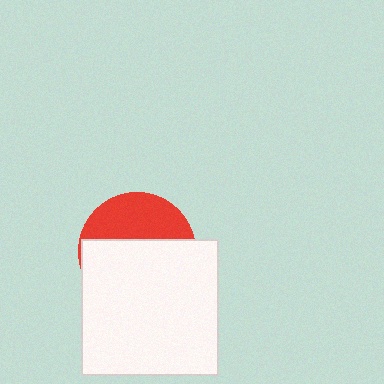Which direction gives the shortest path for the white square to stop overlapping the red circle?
Moving down gives the shortest separation.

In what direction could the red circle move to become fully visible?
The red circle could move up. That would shift it out from behind the white square entirely.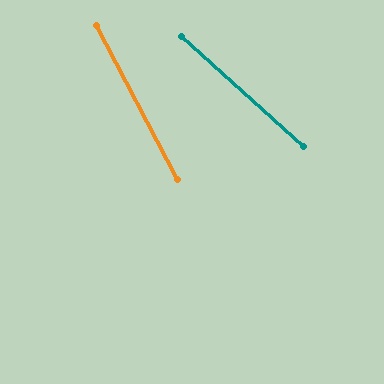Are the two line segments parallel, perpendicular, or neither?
Neither parallel nor perpendicular — they differ by about 20°.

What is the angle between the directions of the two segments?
Approximately 20 degrees.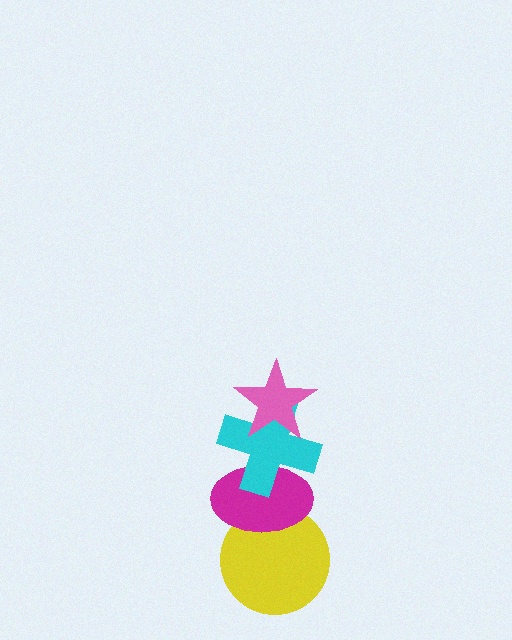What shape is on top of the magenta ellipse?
The cyan cross is on top of the magenta ellipse.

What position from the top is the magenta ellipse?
The magenta ellipse is 3rd from the top.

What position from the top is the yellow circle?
The yellow circle is 4th from the top.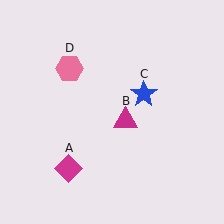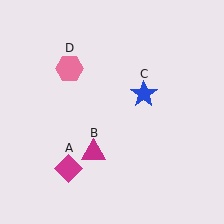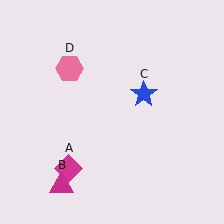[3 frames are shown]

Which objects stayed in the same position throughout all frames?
Magenta diamond (object A) and blue star (object C) and pink hexagon (object D) remained stationary.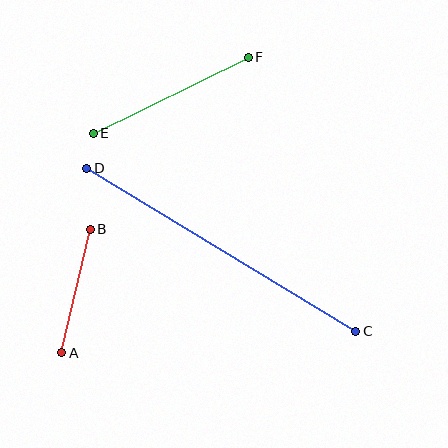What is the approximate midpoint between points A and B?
The midpoint is at approximately (76, 291) pixels.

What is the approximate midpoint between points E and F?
The midpoint is at approximately (171, 95) pixels.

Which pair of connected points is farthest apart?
Points C and D are farthest apart.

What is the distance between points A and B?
The distance is approximately 127 pixels.